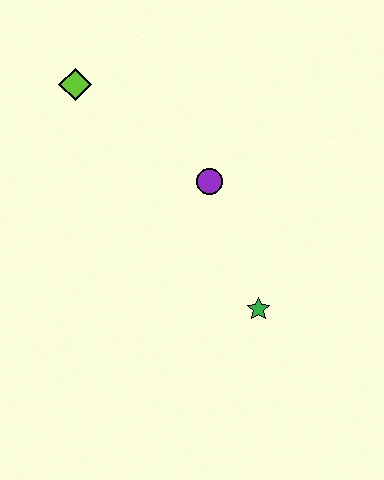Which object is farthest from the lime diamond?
The green star is farthest from the lime diamond.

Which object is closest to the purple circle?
The green star is closest to the purple circle.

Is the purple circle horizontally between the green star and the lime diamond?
Yes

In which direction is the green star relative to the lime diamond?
The green star is below the lime diamond.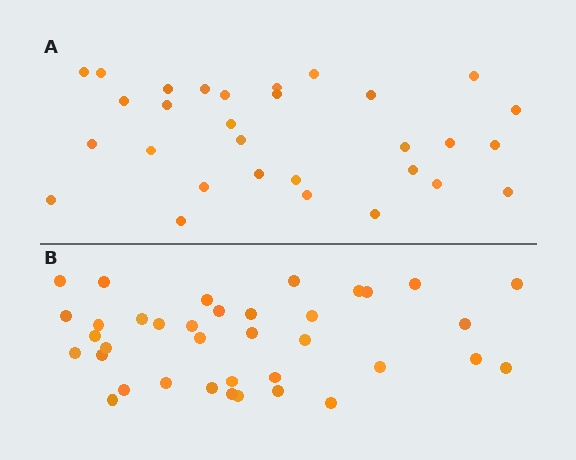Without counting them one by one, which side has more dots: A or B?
Region B (the bottom region) has more dots.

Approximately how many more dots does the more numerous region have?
Region B has roughly 8 or so more dots than region A.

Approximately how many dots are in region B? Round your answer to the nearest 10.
About 40 dots. (The exact count is 37, which rounds to 40.)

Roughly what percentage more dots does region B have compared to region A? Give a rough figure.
About 25% more.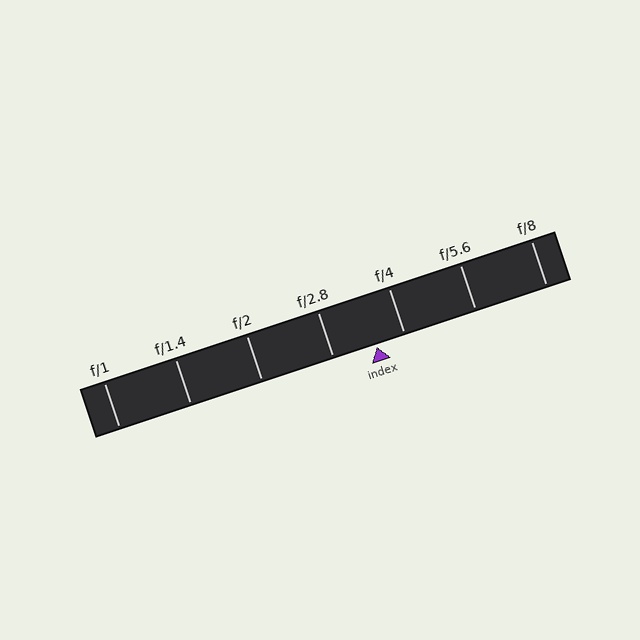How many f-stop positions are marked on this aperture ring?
There are 7 f-stop positions marked.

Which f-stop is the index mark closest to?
The index mark is closest to f/4.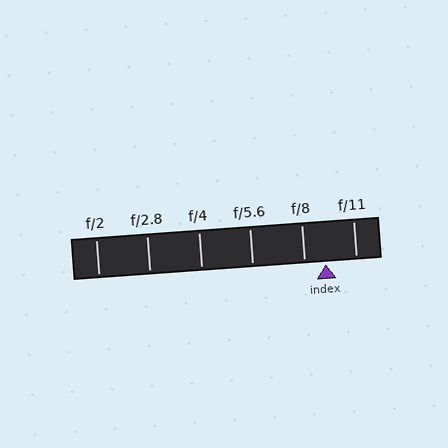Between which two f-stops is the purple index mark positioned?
The index mark is between f/8 and f/11.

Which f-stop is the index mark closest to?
The index mark is closest to f/8.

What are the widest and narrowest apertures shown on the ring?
The widest aperture shown is f/2 and the narrowest is f/11.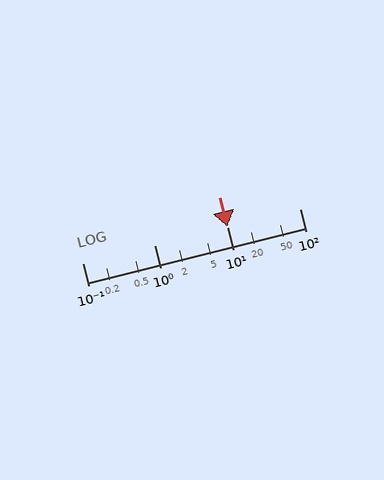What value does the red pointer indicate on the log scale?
The pointer indicates approximately 10.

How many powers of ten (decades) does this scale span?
The scale spans 3 decades, from 0.1 to 100.